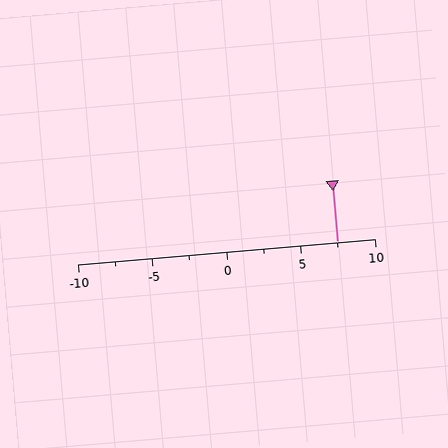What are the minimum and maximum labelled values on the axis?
The axis runs from -10 to 10.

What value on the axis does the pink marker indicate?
The marker indicates approximately 7.5.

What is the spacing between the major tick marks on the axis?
The major ticks are spaced 5 apart.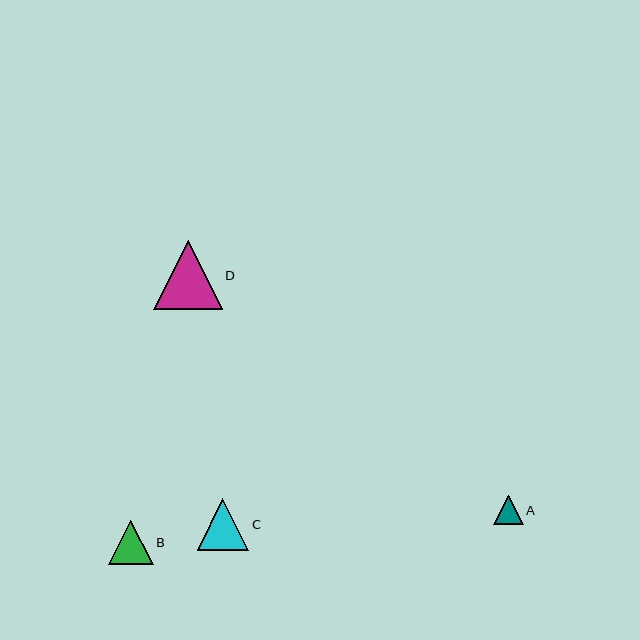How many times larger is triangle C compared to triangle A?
Triangle C is approximately 1.8 times the size of triangle A.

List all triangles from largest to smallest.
From largest to smallest: D, C, B, A.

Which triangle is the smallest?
Triangle A is the smallest with a size of approximately 29 pixels.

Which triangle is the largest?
Triangle D is the largest with a size of approximately 69 pixels.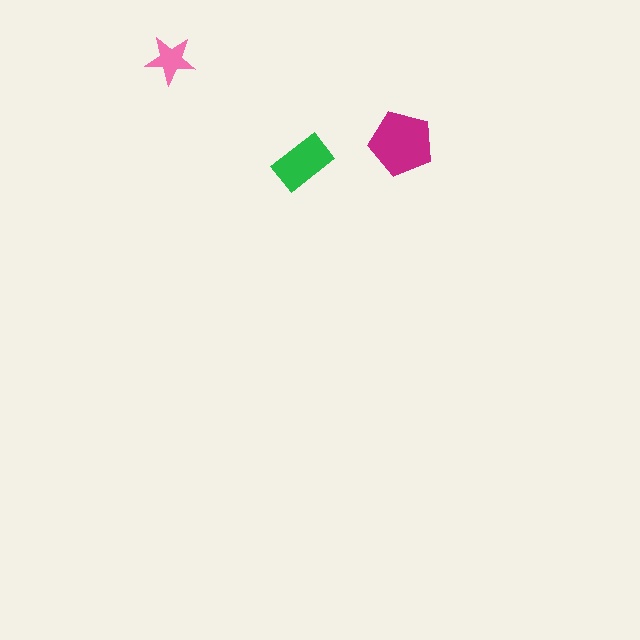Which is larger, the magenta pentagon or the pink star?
The magenta pentagon.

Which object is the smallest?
The pink star.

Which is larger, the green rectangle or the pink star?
The green rectangle.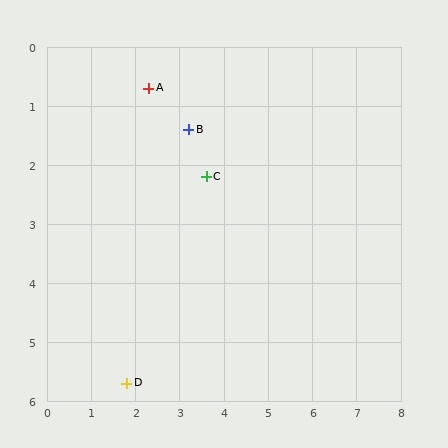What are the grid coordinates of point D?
Point D is at approximately (1.8, 5.7).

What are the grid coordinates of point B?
Point B is at approximately (3.2, 1.4).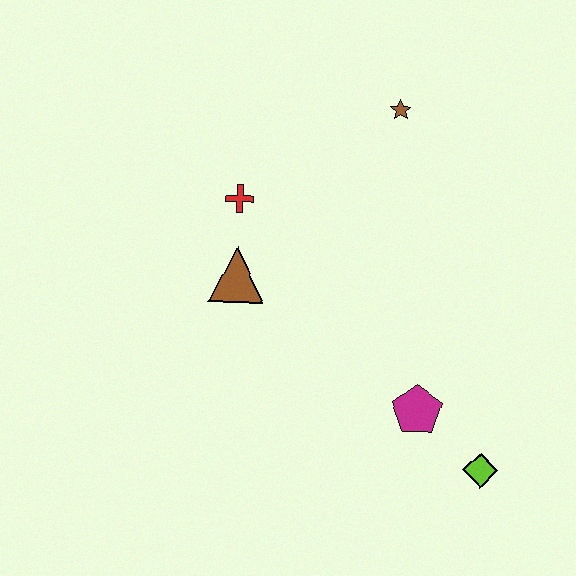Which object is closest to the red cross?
The brown triangle is closest to the red cross.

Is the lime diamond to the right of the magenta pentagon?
Yes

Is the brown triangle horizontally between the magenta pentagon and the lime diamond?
No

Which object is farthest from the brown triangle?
The lime diamond is farthest from the brown triangle.